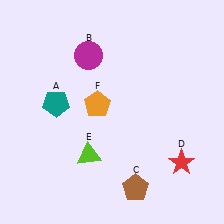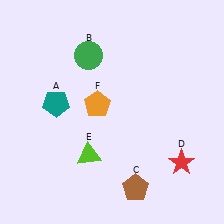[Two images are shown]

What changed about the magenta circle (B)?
In Image 1, B is magenta. In Image 2, it changed to green.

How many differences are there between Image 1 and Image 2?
There is 1 difference between the two images.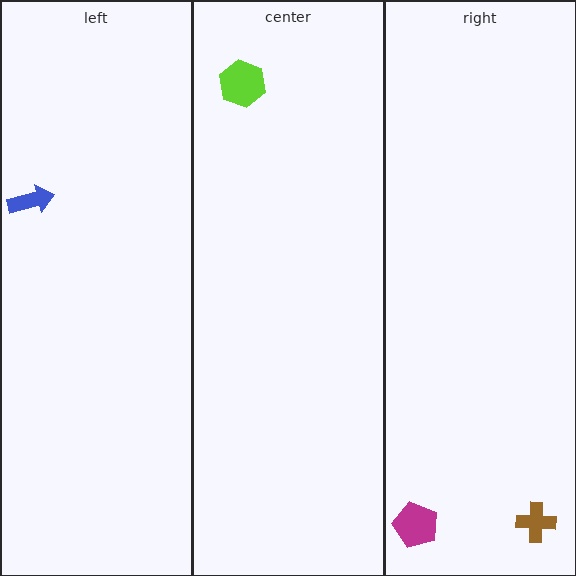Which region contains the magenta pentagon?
The right region.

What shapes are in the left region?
The blue arrow.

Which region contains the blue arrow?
The left region.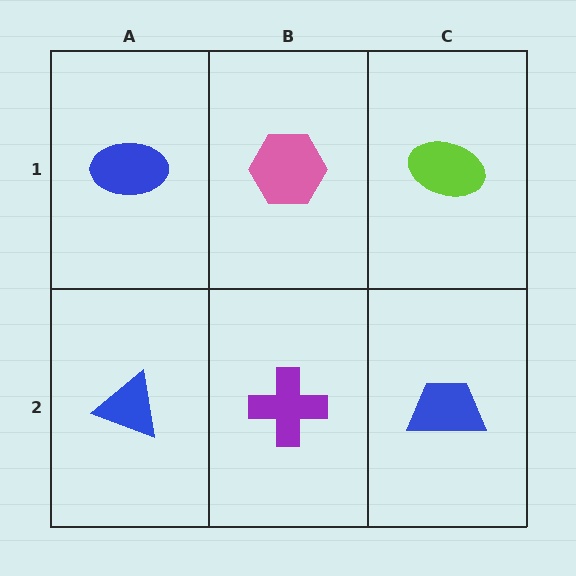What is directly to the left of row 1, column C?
A pink hexagon.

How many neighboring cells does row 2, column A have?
2.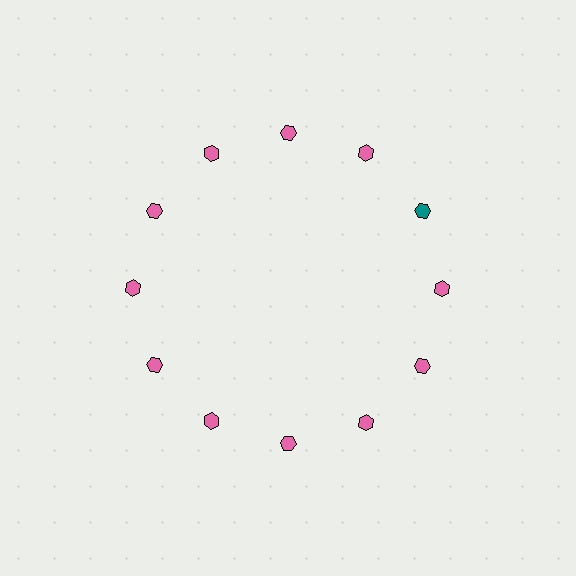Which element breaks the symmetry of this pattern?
The teal hexagon at roughly the 2 o'clock position breaks the symmetry. All other shapes are pink hexagons.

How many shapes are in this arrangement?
There are 12 shapes arranged in a ring pattern.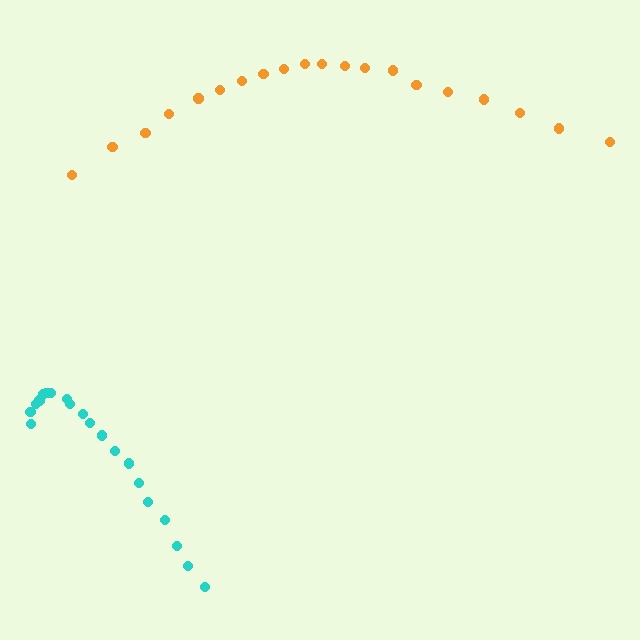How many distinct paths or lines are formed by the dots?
There are 2 distinct paths.